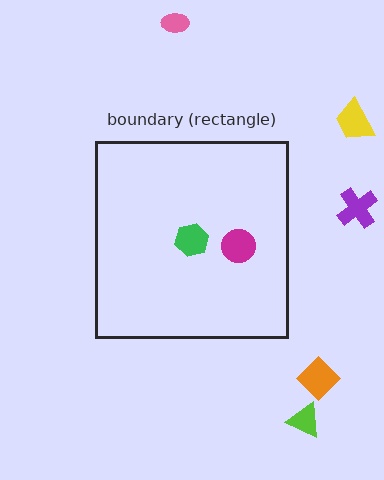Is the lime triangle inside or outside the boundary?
Outside.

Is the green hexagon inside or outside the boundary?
Inside.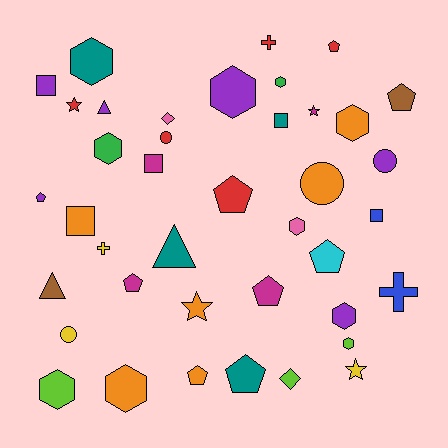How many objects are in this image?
There are 40 objects.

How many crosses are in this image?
There are 3 crosses.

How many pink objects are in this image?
There are 2 pink objects.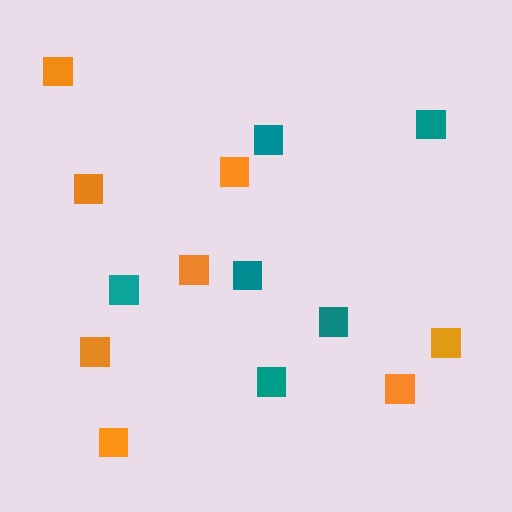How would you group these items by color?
There are 2 groups: one group of teal squares (6) and one group of orange squares (8).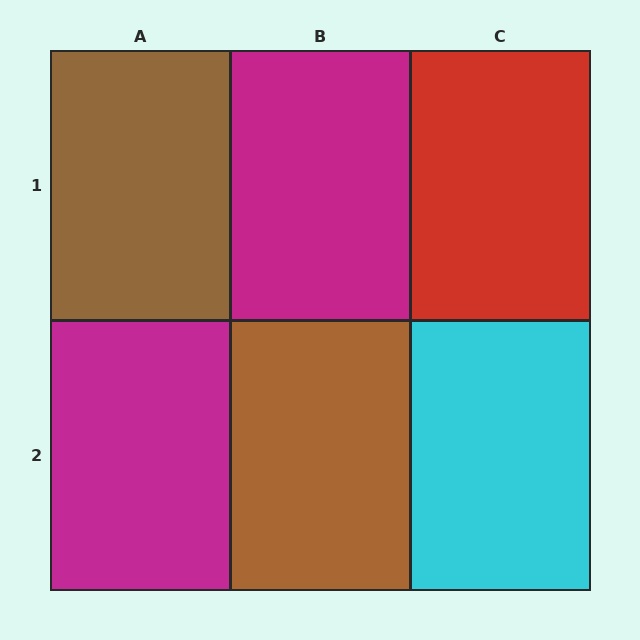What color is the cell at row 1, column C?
Red.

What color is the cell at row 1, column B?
Magenta.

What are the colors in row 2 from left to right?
Magenta, brown, cyan.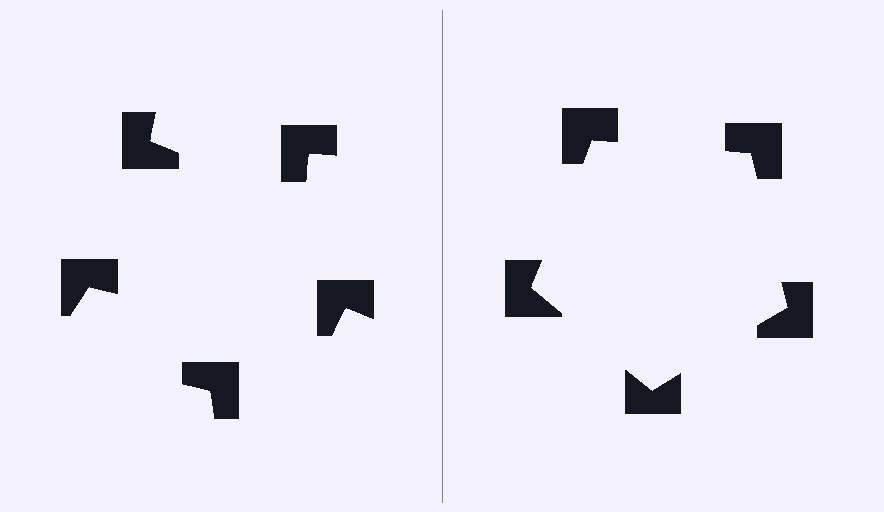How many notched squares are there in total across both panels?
10 — 5 on each side.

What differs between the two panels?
The notched squares are positioned identically on both sides; only the wedge orientations differ. On the right they align to a pentagon; on the left they are misaligned.